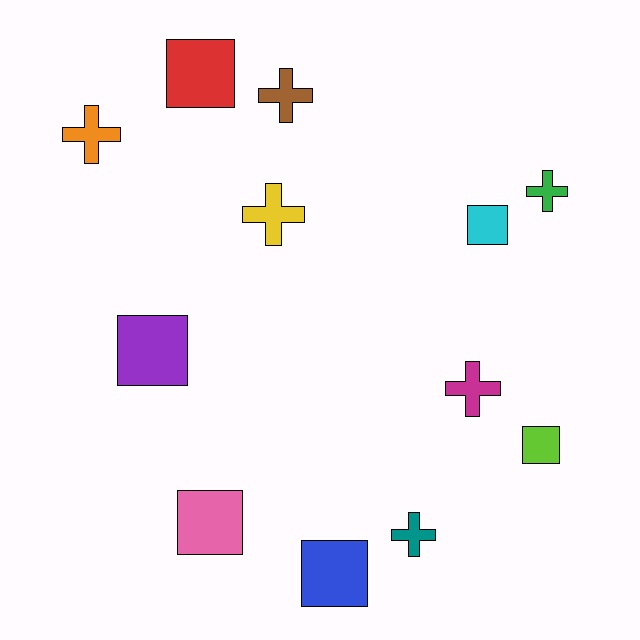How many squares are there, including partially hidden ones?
There are 6 squares.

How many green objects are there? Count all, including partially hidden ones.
There is 1 green object.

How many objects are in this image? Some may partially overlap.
There are 12 objects.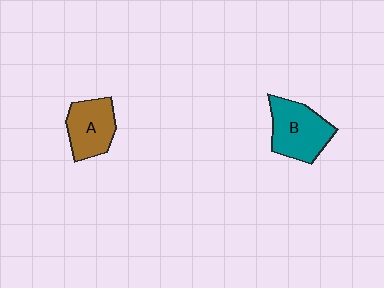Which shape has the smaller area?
Shape A (brown).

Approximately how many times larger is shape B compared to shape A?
Approximately 1.2 times.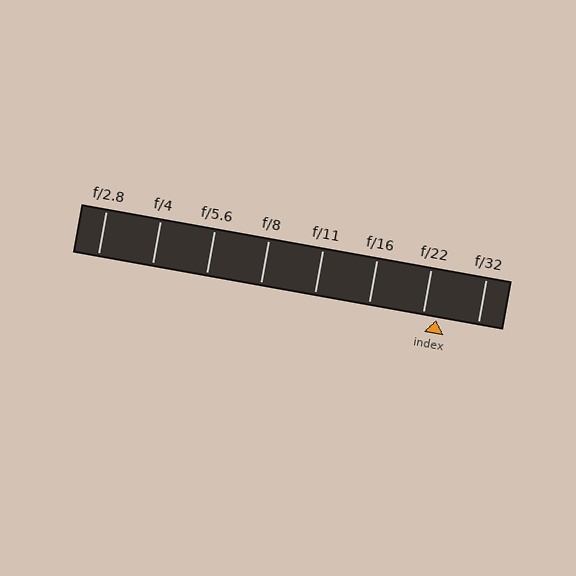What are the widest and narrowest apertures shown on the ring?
The widest aperture shown is f/2.8 and the narrowest is f/32.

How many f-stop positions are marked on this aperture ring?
There are 8 f-stop positions marked.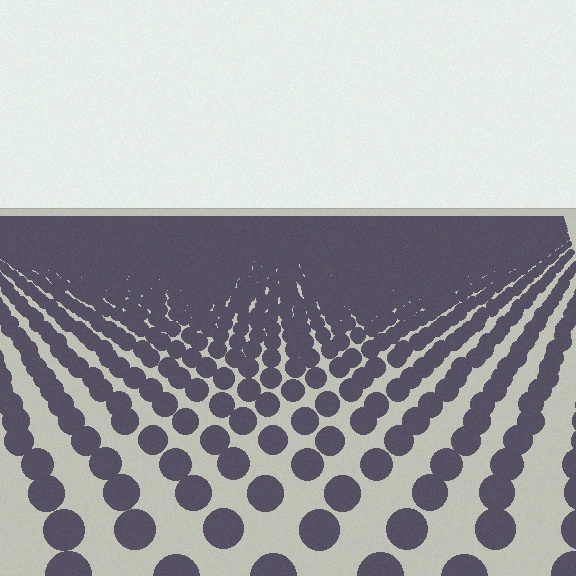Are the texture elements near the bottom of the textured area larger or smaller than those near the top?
Larger. Near the bottom, elements are closer to the viewer and appear at a bigger on-screen size.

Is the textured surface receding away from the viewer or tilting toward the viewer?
The surface is receding away from the viewer. Texture elements get smaller and denser toward the top.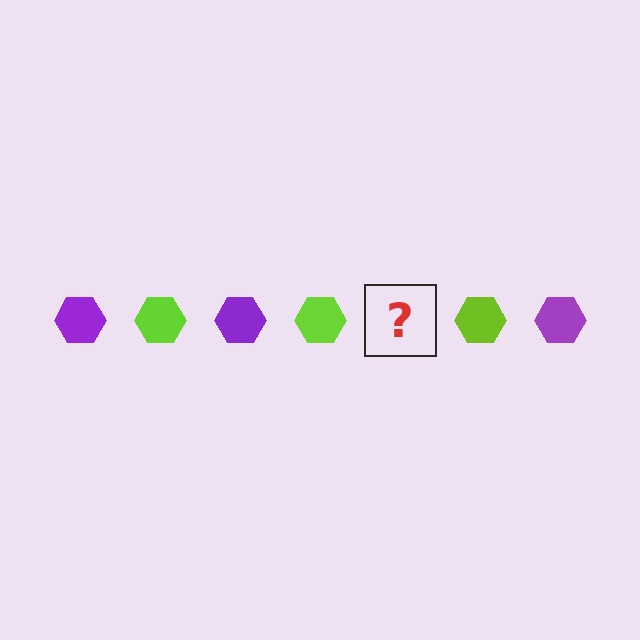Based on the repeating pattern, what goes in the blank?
The blank should be a purple hexagon.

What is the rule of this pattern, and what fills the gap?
The rule is that the pattern cycles through purple, lime hexagons. The gap should be filled with a purple hexagon.